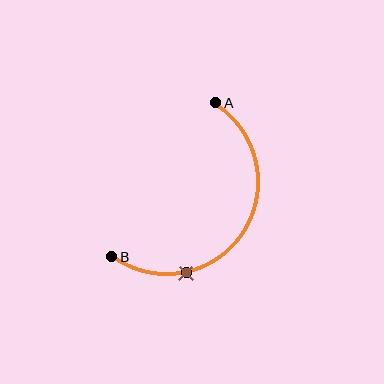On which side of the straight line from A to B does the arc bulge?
The arc bulges below and to the right of the straight line connecting A and B.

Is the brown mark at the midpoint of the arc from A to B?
No. The brown mark lies on the arc but is closer to endpoint B. The arc midpoint would be at the point on the curve equidistant along the arc from both A and B.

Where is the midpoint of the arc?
The arc midpoint is the point on the curve farthest from the straight line joining A and B. It sits below and to the right of that line.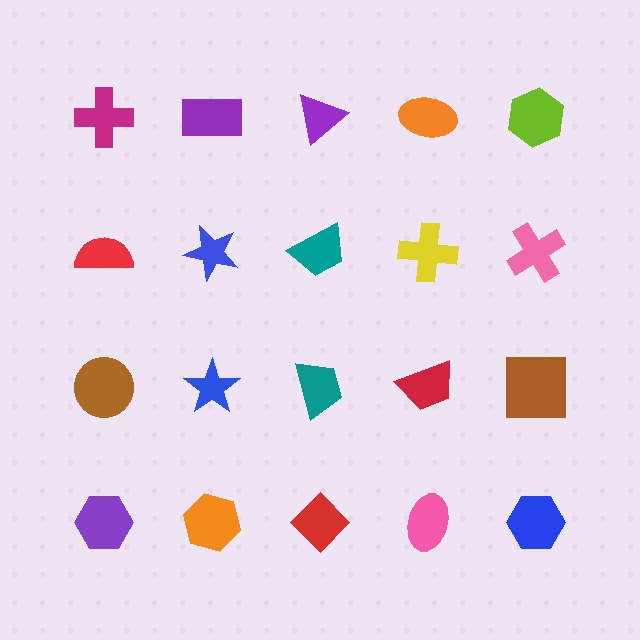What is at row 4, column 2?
An orange hexagon.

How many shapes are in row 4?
5 shapes.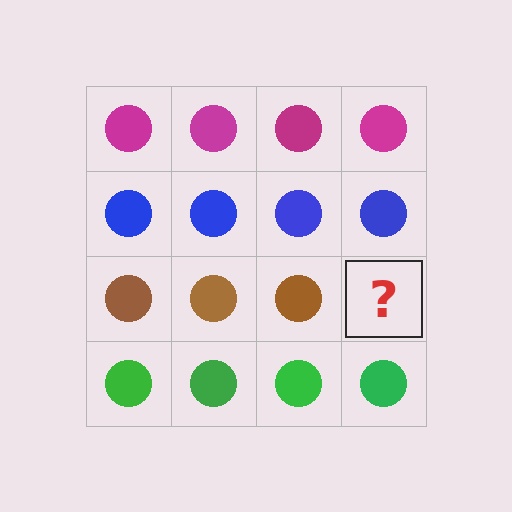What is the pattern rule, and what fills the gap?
The rule is that each row has a consistent color. The gap should be filled with a brown circle.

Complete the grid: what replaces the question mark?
The question mark should be replaced with a brown circle.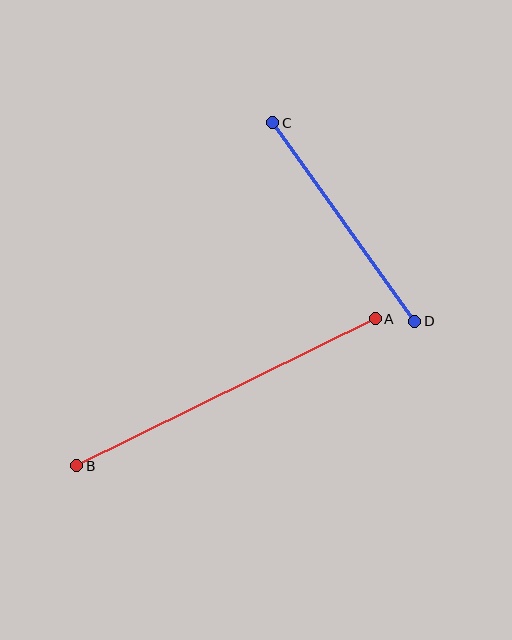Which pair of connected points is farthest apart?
Points A and B are farthest apart.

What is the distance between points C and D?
The distance is approximately 244 pixels.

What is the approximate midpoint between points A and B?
The midpoint is at approximately (226, 392) pixels.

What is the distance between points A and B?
The distance is approximately 333 pixels.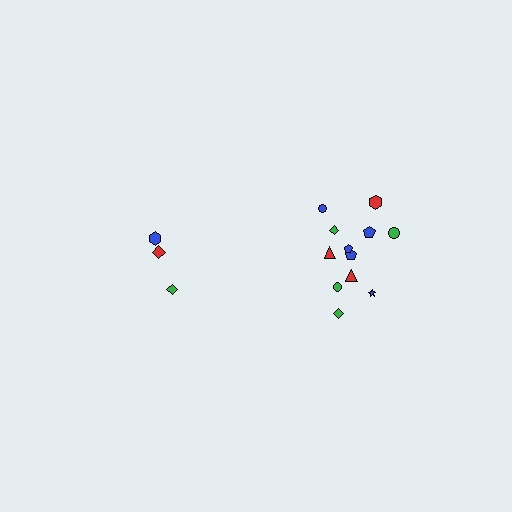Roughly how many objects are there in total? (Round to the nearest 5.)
Roughly 15 objects in total.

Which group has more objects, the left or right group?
The right group.